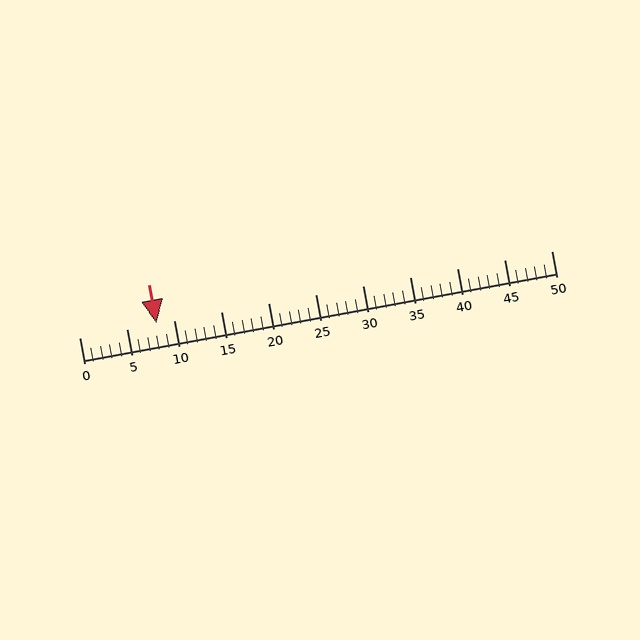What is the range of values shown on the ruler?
The ruler shows values from 0 to 50.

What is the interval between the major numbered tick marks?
The major tick marks are spaced 5 units apart.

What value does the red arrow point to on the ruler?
The red arrow points to approximately 8.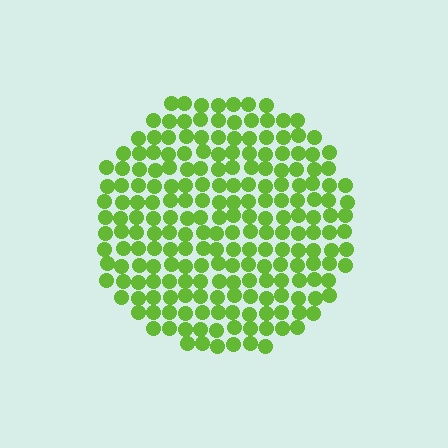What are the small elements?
The small elements are circles.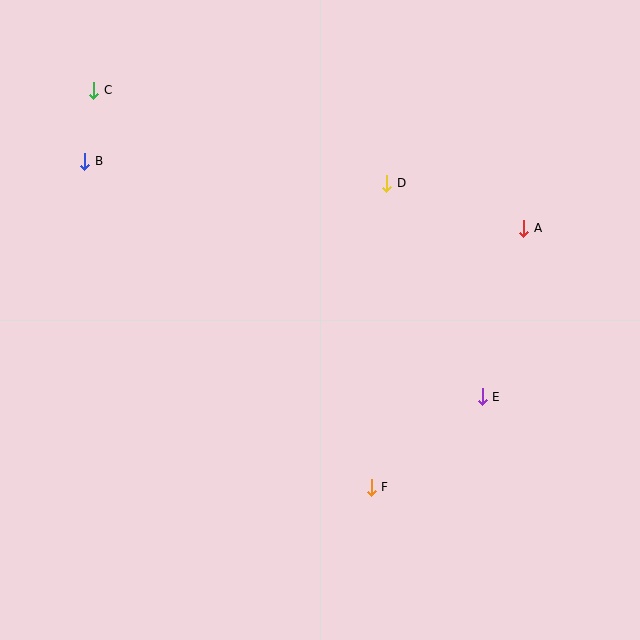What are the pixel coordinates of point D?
Point D is at (387, 183).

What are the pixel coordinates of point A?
Point A is at (524, 228).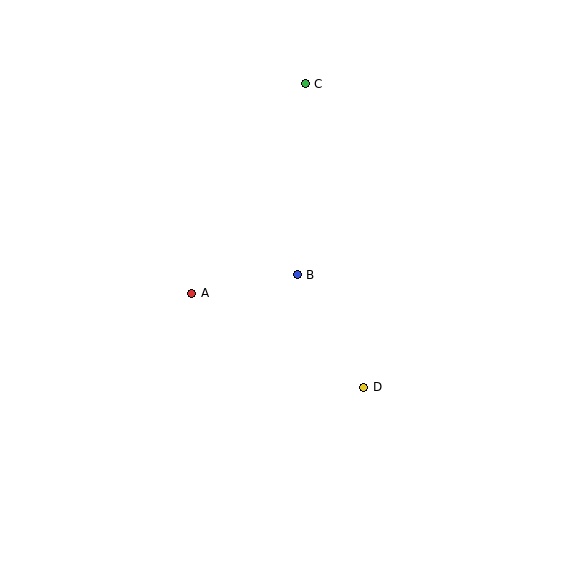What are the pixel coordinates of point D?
Point D is at (363, 387).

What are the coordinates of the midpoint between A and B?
The midpoint between A and B is at (244, 284).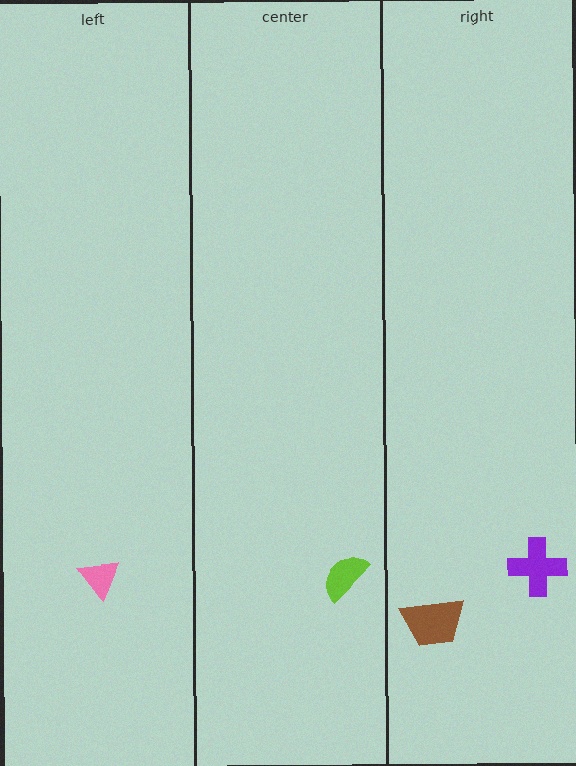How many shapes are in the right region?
2.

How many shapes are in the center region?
1.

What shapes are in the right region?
The purple cross, the brown trapezoid.